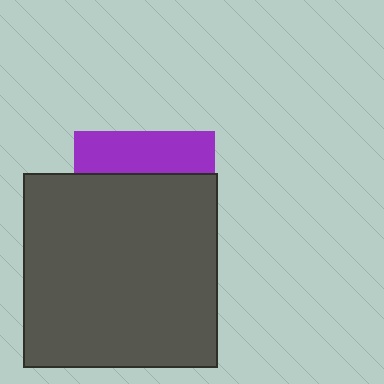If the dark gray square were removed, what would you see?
You would see the complete purple square.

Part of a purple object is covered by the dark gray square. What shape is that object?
It is a square.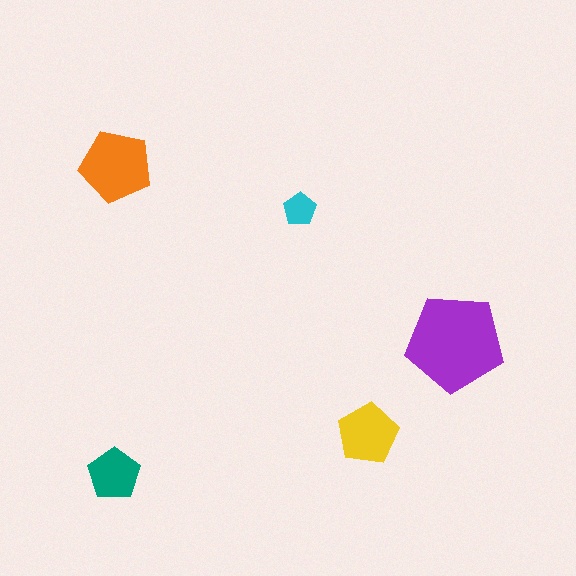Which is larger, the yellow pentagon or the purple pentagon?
The purple one.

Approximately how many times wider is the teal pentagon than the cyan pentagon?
About 1.5 times wider.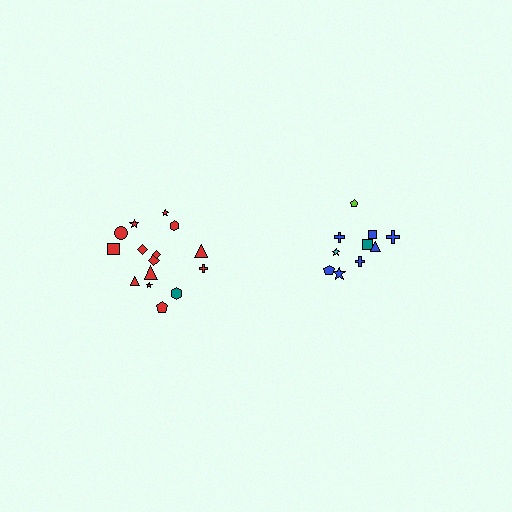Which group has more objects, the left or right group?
The left group.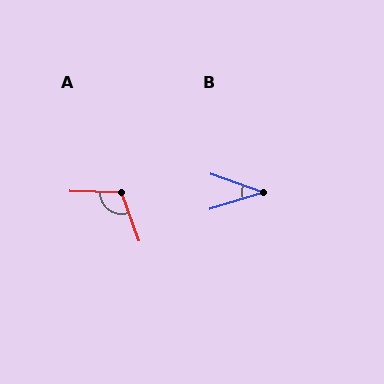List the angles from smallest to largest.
B (37°), A (112°).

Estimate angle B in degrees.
Approximately 37 degrees.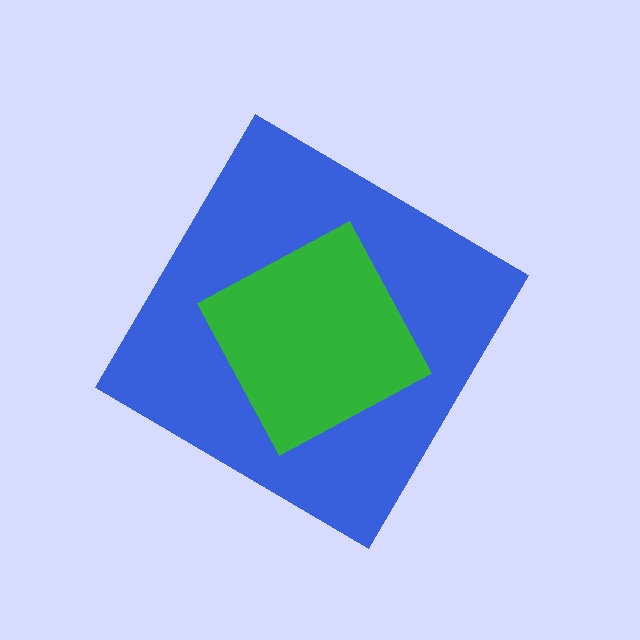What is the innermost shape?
The green square.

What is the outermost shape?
The blue diamond.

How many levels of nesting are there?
2.